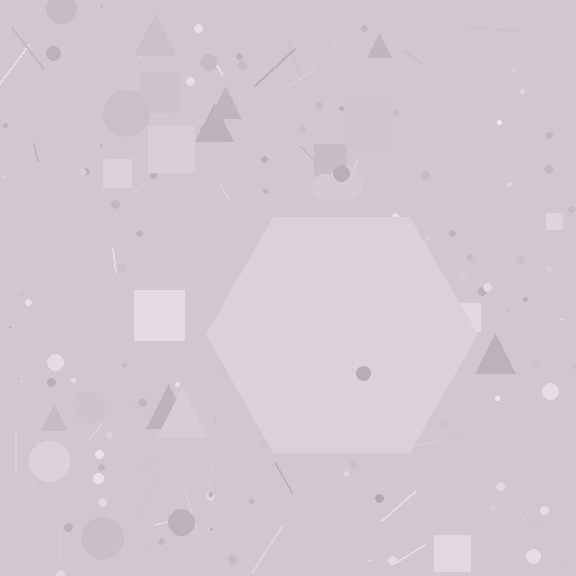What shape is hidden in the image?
A hexagon is hidden in the image.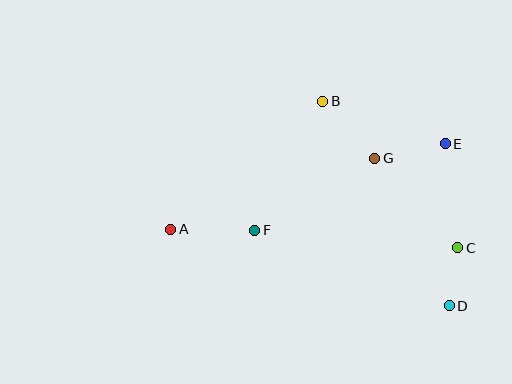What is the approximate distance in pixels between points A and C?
The distance between A and C is approximately 288 pixels.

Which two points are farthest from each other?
Points A and D are farthest from each other.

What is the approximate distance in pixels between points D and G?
The distance between D and G is approximately 165 pixels.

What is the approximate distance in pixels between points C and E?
The distance between C and E is approximately 105 pixels.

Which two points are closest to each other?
Points C and D are closest to each other.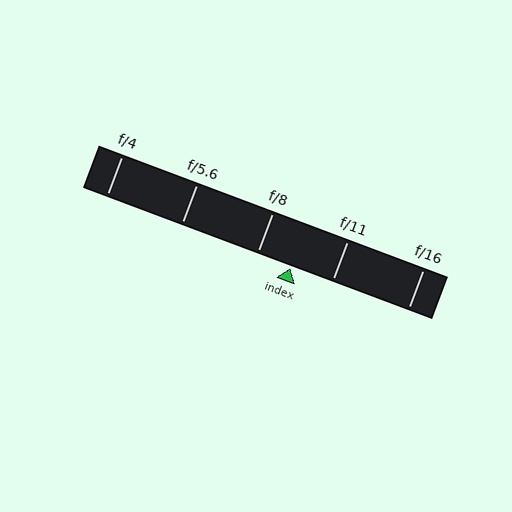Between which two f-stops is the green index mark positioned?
The index mark is between f/8 and f/11.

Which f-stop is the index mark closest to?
The index mark is closest to f/8.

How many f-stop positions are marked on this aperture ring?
There are 5 f-stop positions marked.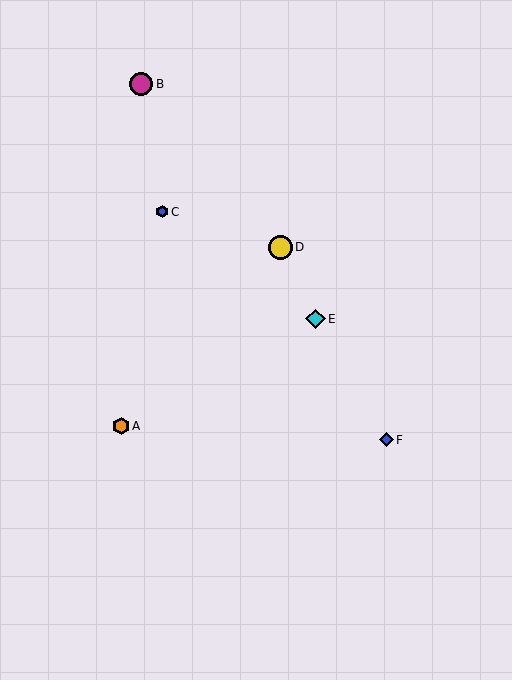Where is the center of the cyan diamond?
The center of the cyan diamond is at (315, 319).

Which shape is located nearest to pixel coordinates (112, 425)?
The orange hexagon (labeled A) at (121, 426) is nearest to that location.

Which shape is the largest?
The yellow circle (labeled D) is the largest.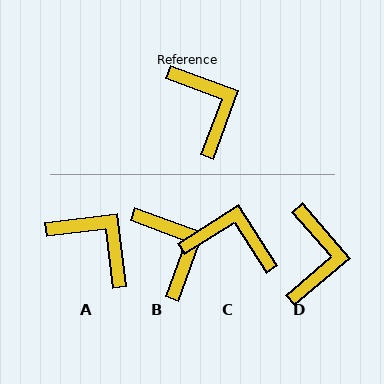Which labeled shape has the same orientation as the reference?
B.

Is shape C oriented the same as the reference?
No, it is off by about 53 degrees.